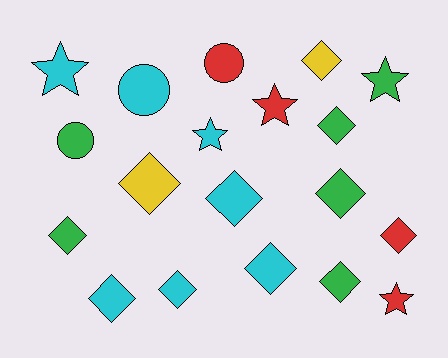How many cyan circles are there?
There is 1 cyan circle.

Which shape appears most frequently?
Diamond, with 11 objects.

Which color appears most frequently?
Cyan, with 7 objects.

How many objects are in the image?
There are 19 objects.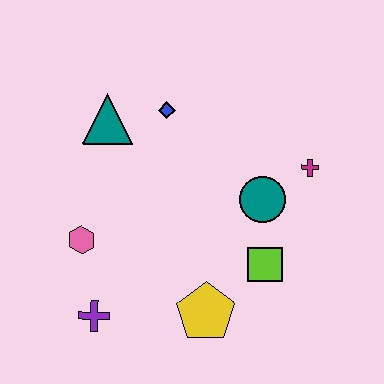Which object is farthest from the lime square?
The teal triangle is farthest from the lime square.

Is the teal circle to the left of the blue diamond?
No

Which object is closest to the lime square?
The teal circle is closest to the lime square.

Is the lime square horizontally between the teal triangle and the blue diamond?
No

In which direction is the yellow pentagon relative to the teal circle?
The yellow pentagon is below the teal circle.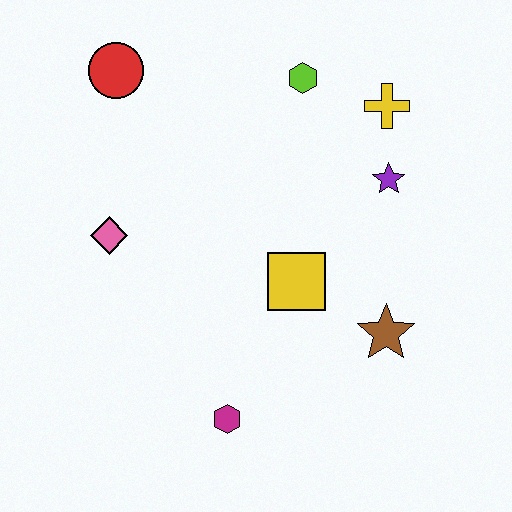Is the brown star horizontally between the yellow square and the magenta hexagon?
No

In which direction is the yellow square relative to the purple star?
The yellow square is below the purple star.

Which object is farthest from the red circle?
The brown star is farthest from the red circle.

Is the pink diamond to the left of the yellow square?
Yes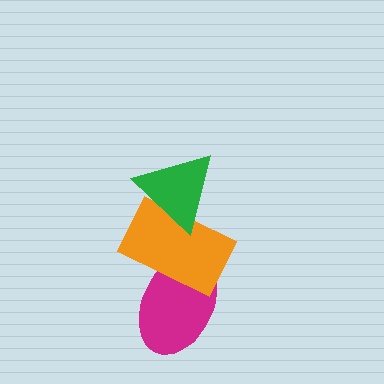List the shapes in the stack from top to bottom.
From top to bottom: the green triangle, the orange rectangle, the magenta ellipse.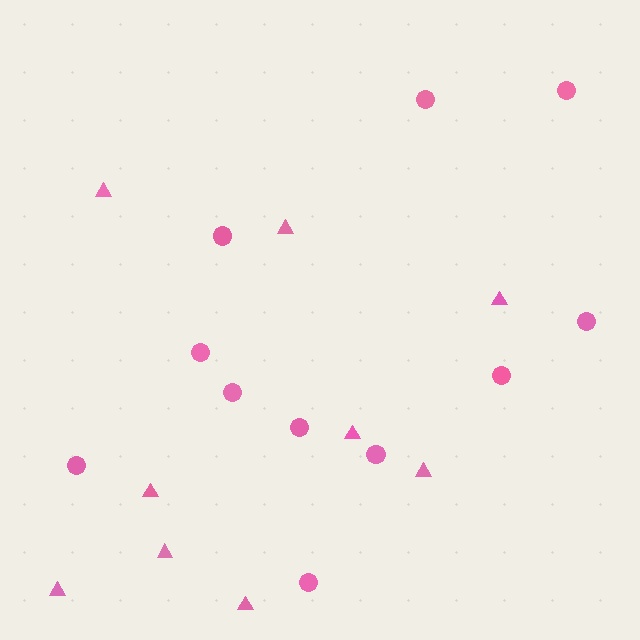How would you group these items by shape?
There are 2 groups: one group of circles (11) and one group of triangles (9).